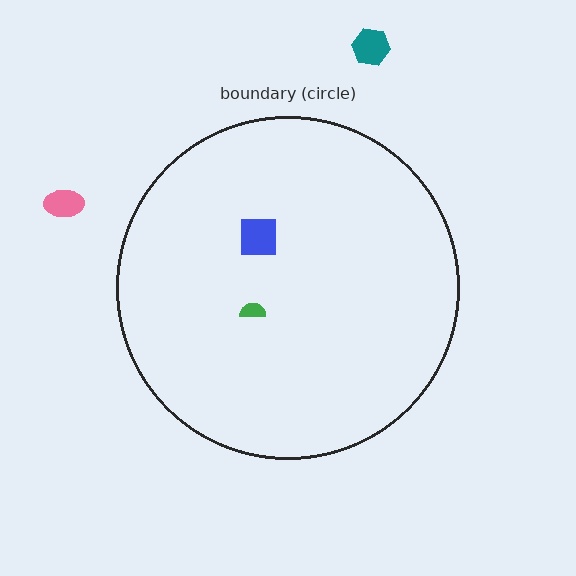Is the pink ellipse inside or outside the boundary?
Outside.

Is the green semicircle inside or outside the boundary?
Inside.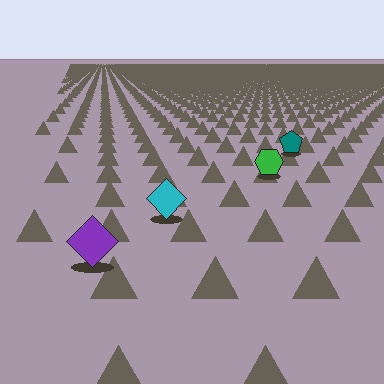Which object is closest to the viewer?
The purple diamond is closest. The texture marks near it are larger and more spread out.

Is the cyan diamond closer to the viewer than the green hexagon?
Yes. The cyan diamond is closer — you can tell from the texture gradient: the ground texture is coarser near it.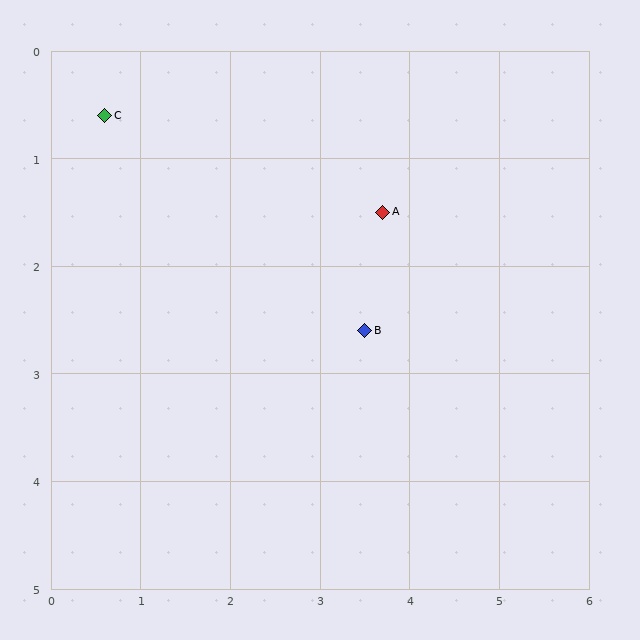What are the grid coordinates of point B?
Point B is at approximately (3.5, 2.6).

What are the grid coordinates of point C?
Point C is at approximately (0.6, 0.6).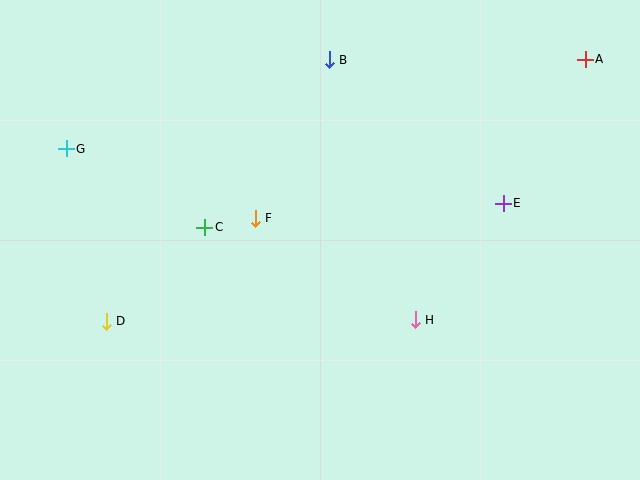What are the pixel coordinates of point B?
Point B is at (329, 60).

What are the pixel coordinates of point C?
Point C is at (205, 227).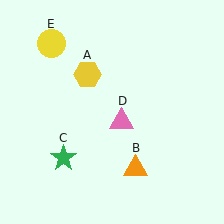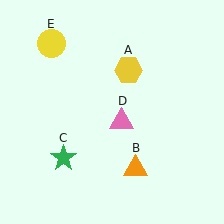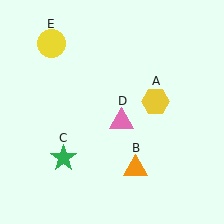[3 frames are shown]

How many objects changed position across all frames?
1 object changed position: yellow hexagon (object A).